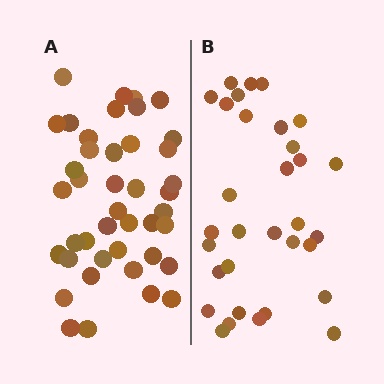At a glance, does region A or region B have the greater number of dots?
Region A (the left region) has more dots.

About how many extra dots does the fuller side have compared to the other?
Region A has roughly 10 or so more dots than region B.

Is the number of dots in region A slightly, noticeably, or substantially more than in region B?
Region A has noticeably more, but not dramatically so. The ratio is roughly 1.3 to 1.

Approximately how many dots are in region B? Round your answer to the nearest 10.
About 30 dots. (The exact count is 32, which rounds to 30.)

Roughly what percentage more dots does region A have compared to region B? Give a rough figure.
About 30% more.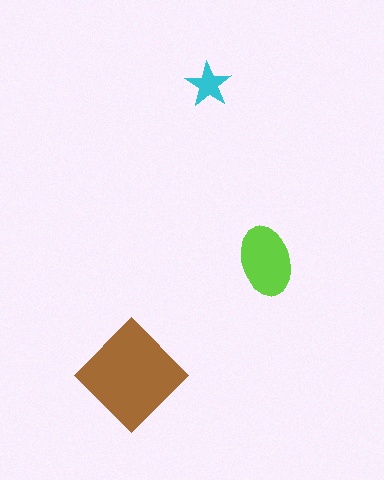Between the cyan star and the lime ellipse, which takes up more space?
The lime ellipse.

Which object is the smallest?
The cyan star.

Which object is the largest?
The brown diamond.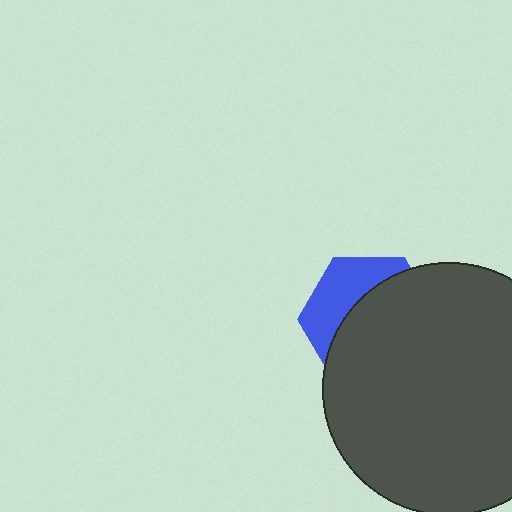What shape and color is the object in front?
The object in front is a dark gray circle.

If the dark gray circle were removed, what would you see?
You would see the complete blue hexagon.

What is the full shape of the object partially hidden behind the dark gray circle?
The partially hidden object is a blue hexagon.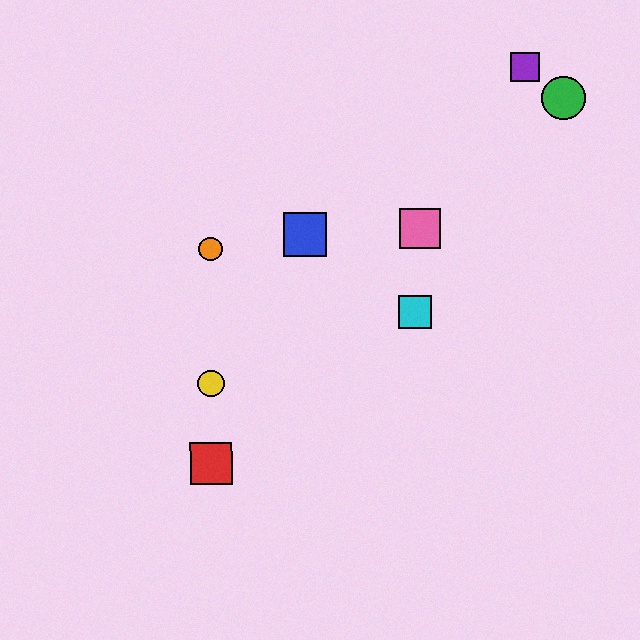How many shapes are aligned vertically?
3 shapes (the red square, the yellow circle, the orange circle) are aligned vertically.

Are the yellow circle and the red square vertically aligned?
Yes, both are at x≈211.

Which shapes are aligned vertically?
The red square, the yellow circle, the orange circle are aligned vertically.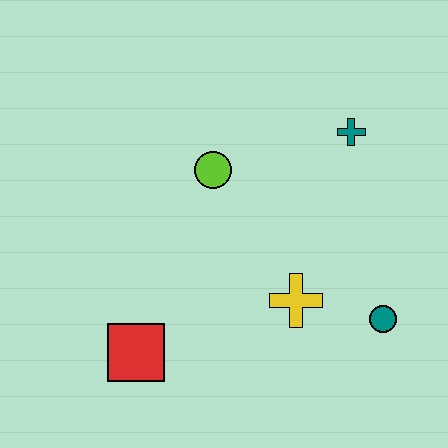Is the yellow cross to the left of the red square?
No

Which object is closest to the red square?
The yellow cross is closest to the red square.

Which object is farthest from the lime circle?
The teal circle is farthest from the lime circle.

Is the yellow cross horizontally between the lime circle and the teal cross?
Yes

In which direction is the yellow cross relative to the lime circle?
The yellow cross is below the lime circle.